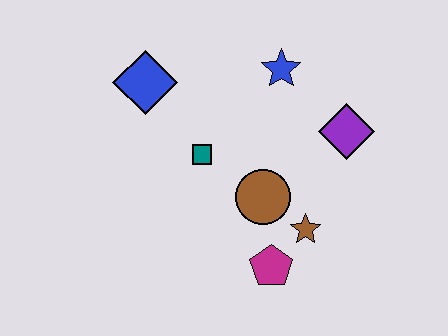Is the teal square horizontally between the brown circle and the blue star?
No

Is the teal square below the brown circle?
No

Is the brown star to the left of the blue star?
No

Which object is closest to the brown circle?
The brown star is closest to the brown circle.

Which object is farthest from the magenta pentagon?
The blue diamond is farthest from the magenta pentagon.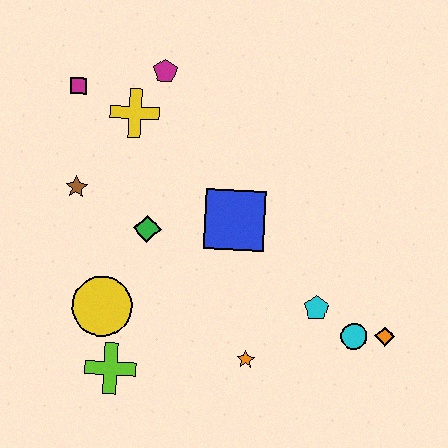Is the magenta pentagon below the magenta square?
No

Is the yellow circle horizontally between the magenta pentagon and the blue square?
No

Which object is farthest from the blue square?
The magenta square is farthest from the blue square.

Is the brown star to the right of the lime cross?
No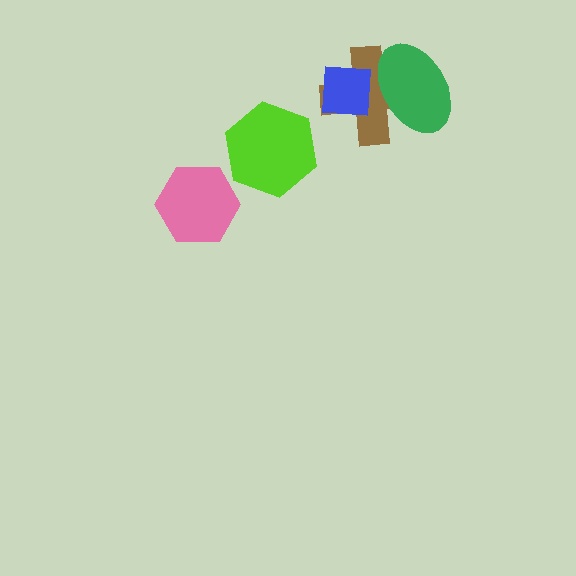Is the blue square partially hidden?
No, no other shape covers it.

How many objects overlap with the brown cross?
2 objects overlap with the brown cross.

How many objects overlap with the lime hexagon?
0 objects overlap with the lime hexagon.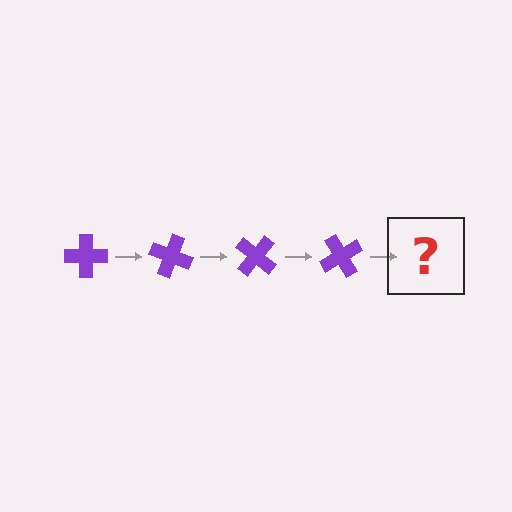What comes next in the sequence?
The next element should be a purple cross rotated 80 degrees.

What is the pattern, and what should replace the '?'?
The pattern is that the cross rotates 20 degrees each step. The '?' should be a purple cross rotated 80 degrees.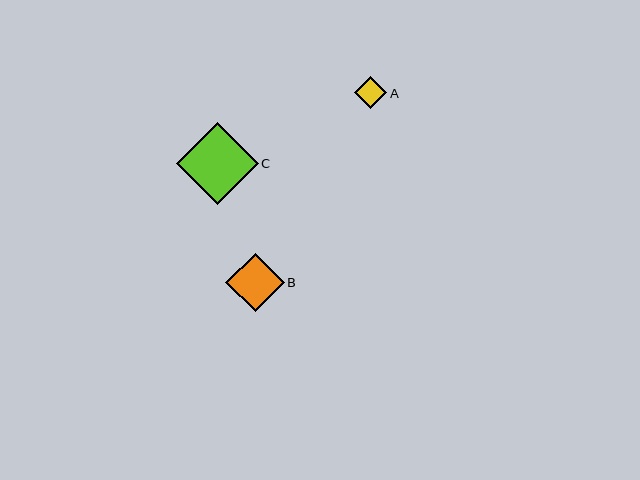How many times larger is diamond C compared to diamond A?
Diamond C is approximately 2.5 times the size of diamond A.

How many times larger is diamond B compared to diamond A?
Diamond B is approximately 1.8 times the size of diamond A.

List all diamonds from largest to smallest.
From largest to smallest: C, B, A.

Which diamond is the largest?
Diamond C is the largest with a size of approximately 81 pixels.